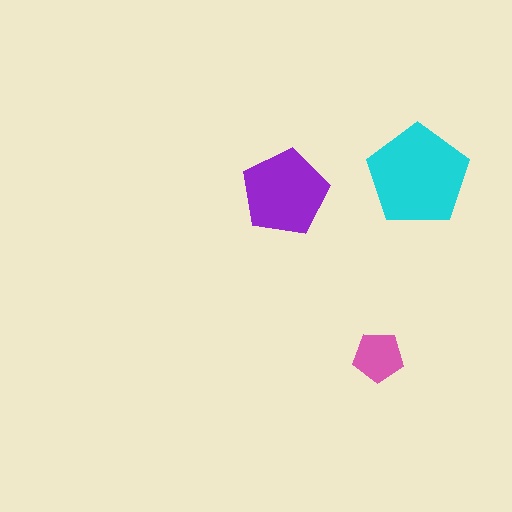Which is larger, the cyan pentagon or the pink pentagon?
The cyan one.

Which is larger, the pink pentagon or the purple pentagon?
The purple one.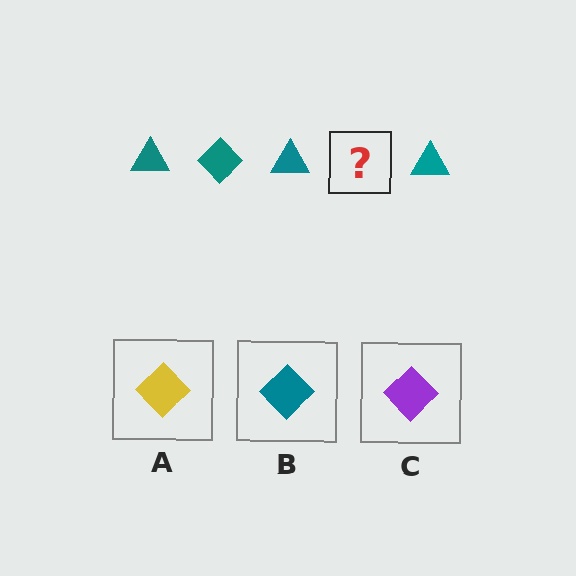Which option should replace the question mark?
Option B.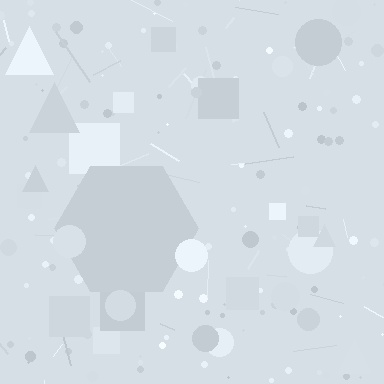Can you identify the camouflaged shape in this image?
The camouflaged shape is a hexagon.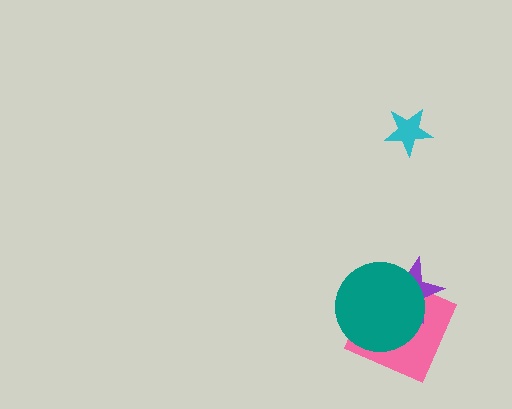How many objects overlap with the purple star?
2 objects overlap with the purple star.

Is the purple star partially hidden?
Yes, it is partially covered by another shape.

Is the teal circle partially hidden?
No, no other shape covers it.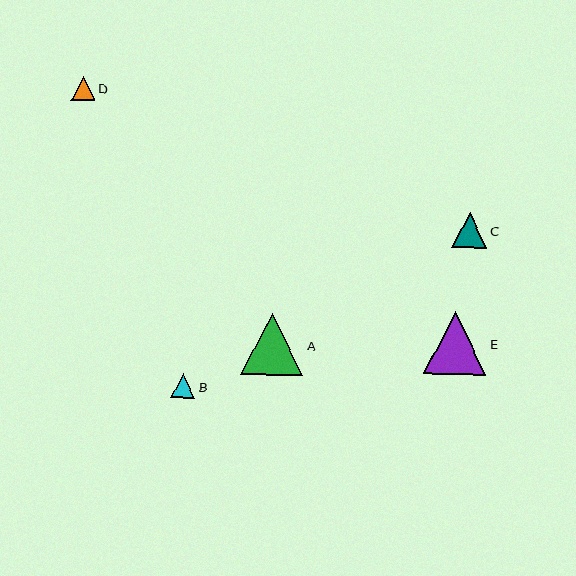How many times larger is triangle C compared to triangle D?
Triangle C is approximately 1.5 times the size of triangle D.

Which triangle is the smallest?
Triangle D is the smallest with a size of approximately 24 pixels.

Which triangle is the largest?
Triangle E is the largest with a size of approximately 62 pixels.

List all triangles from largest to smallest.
From largest to smallest: E, A, C, B, D.